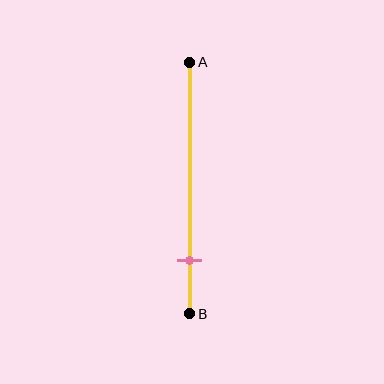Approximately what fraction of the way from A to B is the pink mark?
The pink mark is approximately 80% of the way from A to B.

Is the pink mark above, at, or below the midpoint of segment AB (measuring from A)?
The pink mark is below the midpoint of segment AB.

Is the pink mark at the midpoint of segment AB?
No, the mark is at about 80% from A, not at the 50% midpoint.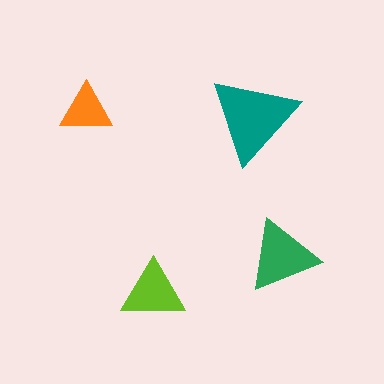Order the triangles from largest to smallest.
the teal one, the green one, the lime one, the orange one.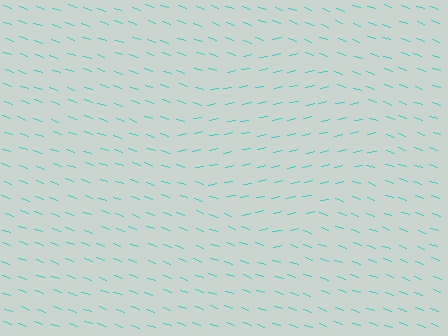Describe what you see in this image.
The image is filled with small cyan line segments. A diamond region in the image has lines oriented differently from the surrounding lines, creating a visible texture boundary.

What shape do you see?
I see a diamond.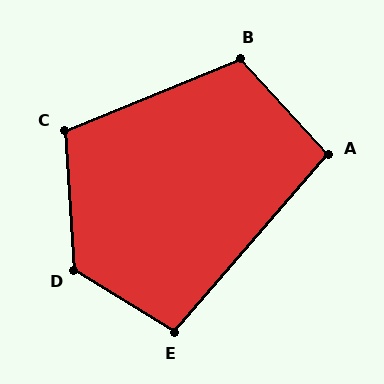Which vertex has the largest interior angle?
D, at approximately 126 degrees.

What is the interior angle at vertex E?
Approximately 99 degrees (obtuse).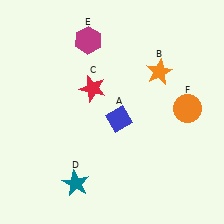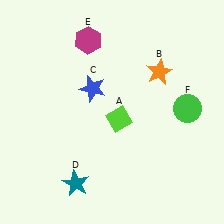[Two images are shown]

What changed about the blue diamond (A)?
In Image 1, A is blue. In Image 2, it changed to lime.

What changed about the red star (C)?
In Image 1, C is red. In Image 2, it changed to blue.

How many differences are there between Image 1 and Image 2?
There are 3 differences between the two images.